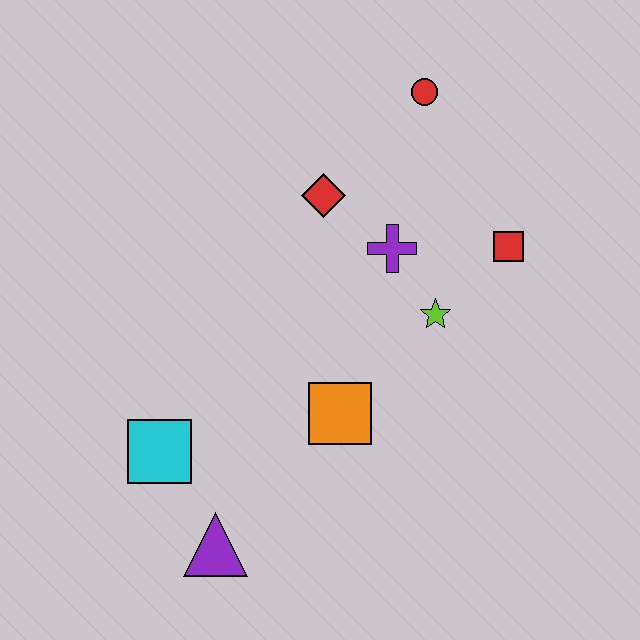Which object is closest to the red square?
The lime star is closest to the red square.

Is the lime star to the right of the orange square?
Yes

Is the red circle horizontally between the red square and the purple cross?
Yes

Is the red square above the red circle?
No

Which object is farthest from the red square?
The purple triangle is farthest from the red square.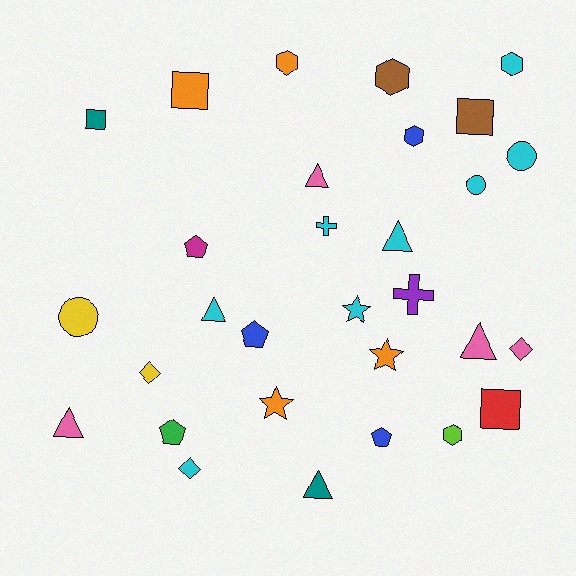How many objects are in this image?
There are 30 objects.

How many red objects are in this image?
There is 1 red object.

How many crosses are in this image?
There are 2 crosses.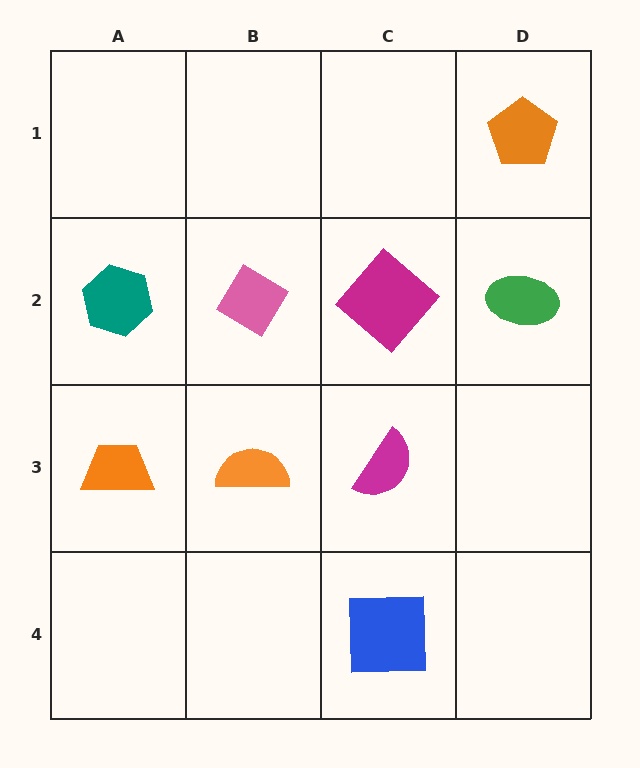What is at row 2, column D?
A green ellipse.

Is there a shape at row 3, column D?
No, that cell is empty.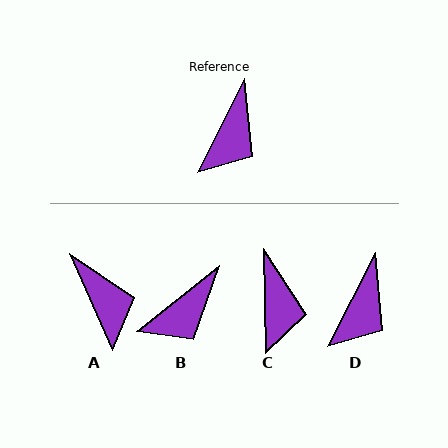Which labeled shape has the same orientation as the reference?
D.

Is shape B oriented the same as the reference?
No, it is off by about 25 degrees.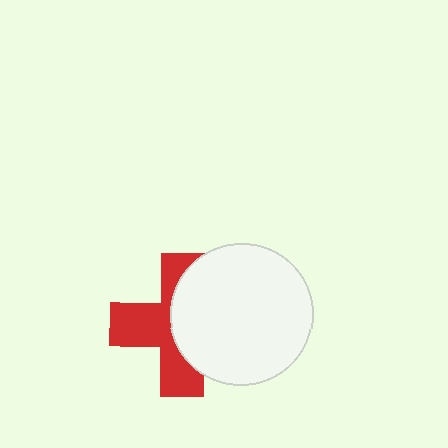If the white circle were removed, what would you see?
You would see the complete red cross.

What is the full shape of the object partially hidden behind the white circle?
The partially hidden object is a red cross.